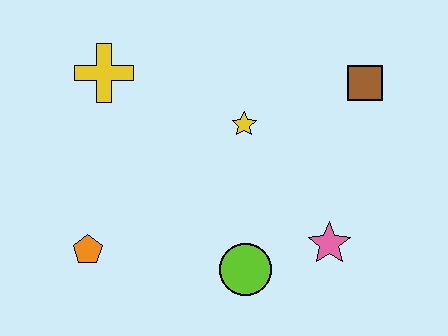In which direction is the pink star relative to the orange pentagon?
The pink star is to the right of the orange pentagon.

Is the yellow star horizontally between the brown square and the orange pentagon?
Yes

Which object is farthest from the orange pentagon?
The brown square is farthest from the orange pentagon.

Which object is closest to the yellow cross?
The yellow star is closest to the yellow cross.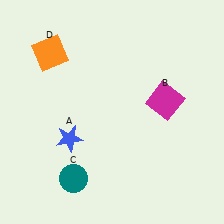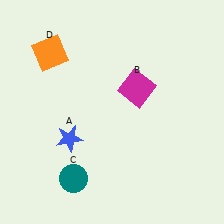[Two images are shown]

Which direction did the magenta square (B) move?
The magenta square (B) moved left.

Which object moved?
The magenta square (B) moved left.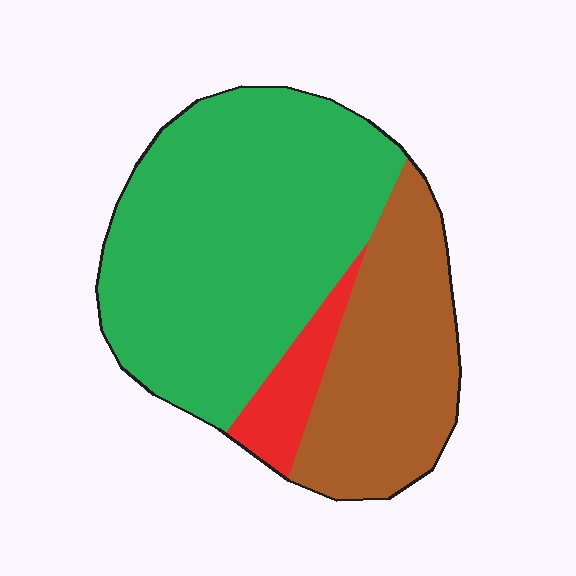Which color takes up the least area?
Red, at roughly 10%.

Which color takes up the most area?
Green, at roughly 60%.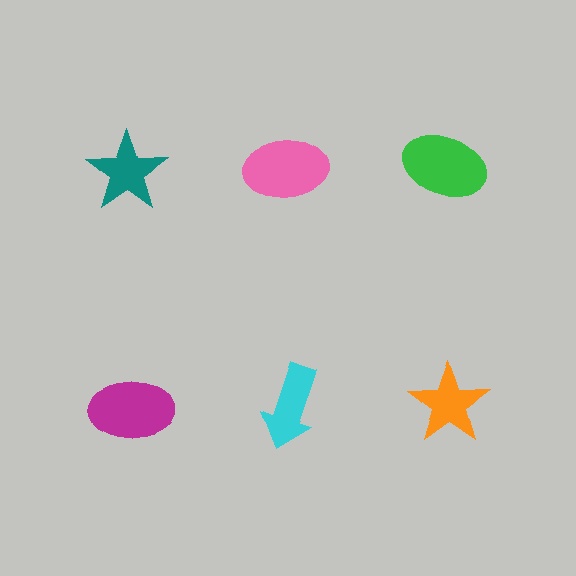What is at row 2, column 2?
A cyan arrow.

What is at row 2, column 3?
An orange star.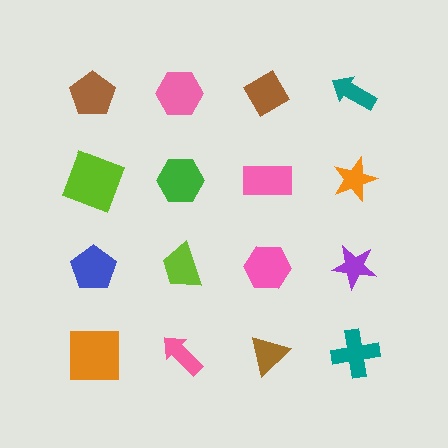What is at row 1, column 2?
A pink hexagon.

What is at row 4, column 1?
An orange square.